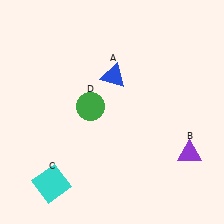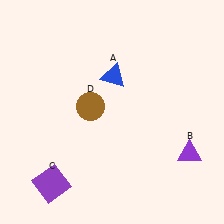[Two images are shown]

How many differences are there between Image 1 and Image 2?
There are 2 differences between the two images.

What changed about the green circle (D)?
In Image 1, D is green. In Image 2, it changed to brown.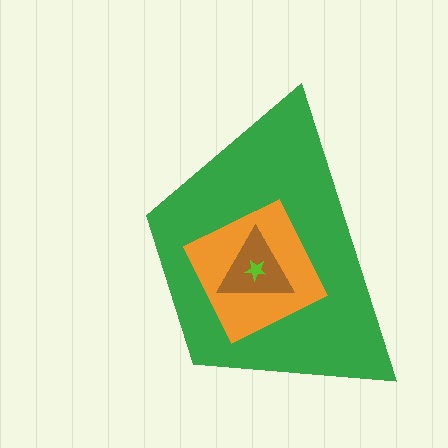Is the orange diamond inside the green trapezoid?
Yes.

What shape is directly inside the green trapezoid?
The orange diamond.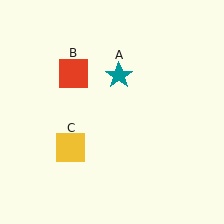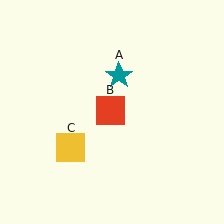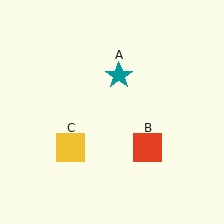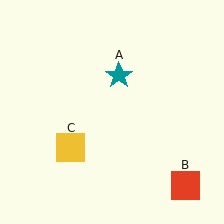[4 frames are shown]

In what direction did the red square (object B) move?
The red square (object B) moved down and to the right.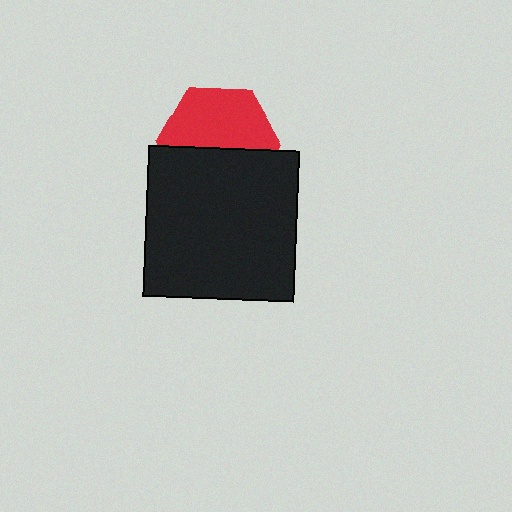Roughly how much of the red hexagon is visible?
About half of it is visible (roughly 56%).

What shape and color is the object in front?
The object in front is a black square.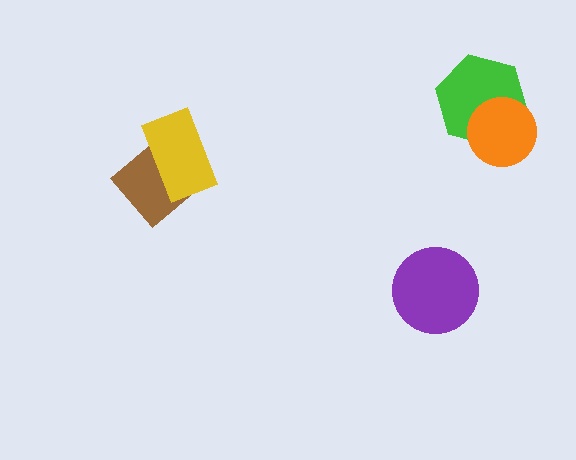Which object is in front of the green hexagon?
The orange circle is in front of the green hexagon.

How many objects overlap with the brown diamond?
1 object overlaps with the brown diamond.